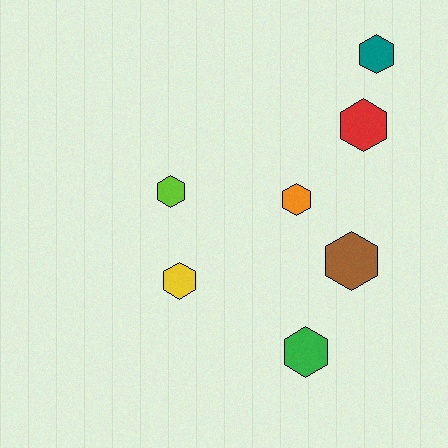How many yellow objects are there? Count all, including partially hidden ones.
There is 1 yellow object.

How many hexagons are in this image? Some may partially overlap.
There are 7 hexagons.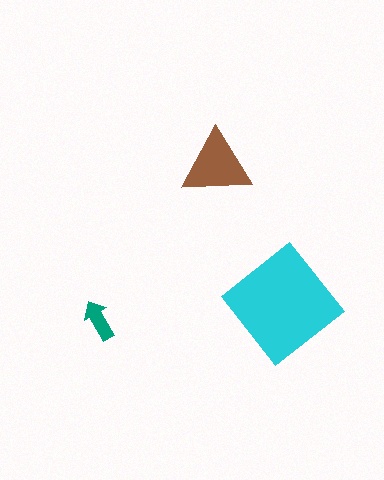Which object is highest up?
The brown triangle is topmost.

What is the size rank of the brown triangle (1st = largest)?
2nd.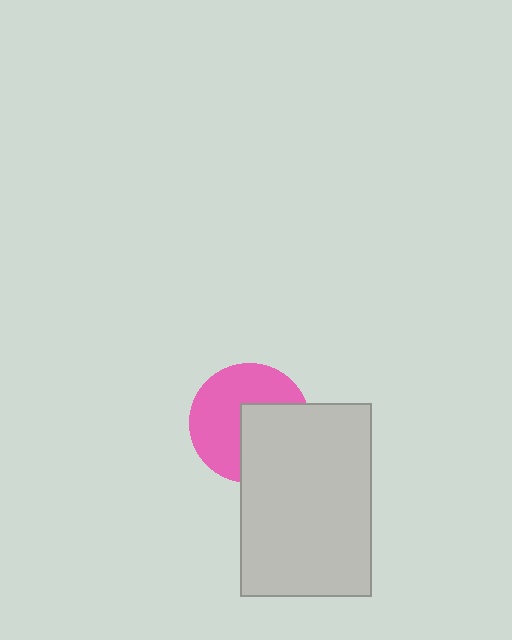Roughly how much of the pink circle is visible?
About half of it is visible (roughly 58%).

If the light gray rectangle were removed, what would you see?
You would see the complete pink circle.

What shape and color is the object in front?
The object in front is a light gray rectangle.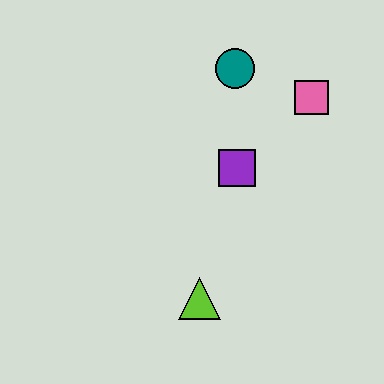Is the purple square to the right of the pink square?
No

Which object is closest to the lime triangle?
The purple square is closest to the lime triangle.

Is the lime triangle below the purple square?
Yes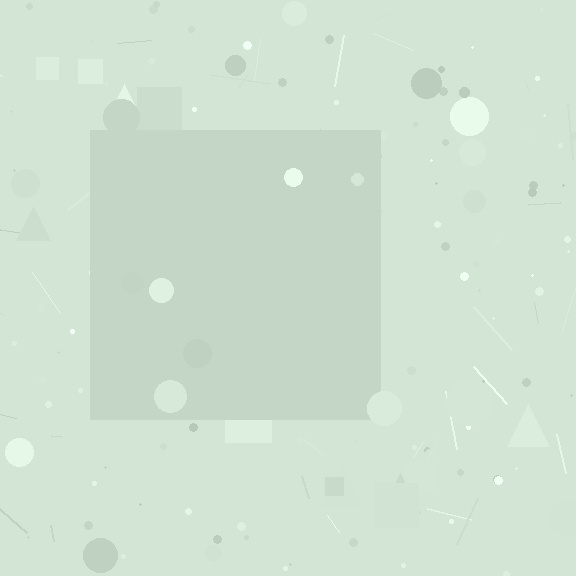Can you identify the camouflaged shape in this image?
The camouflaged shape is a square.